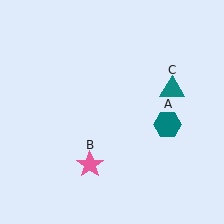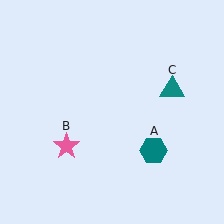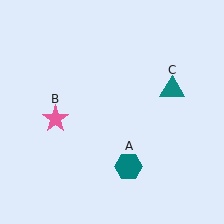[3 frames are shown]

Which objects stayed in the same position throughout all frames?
Teal triangle (object C) remained stationary.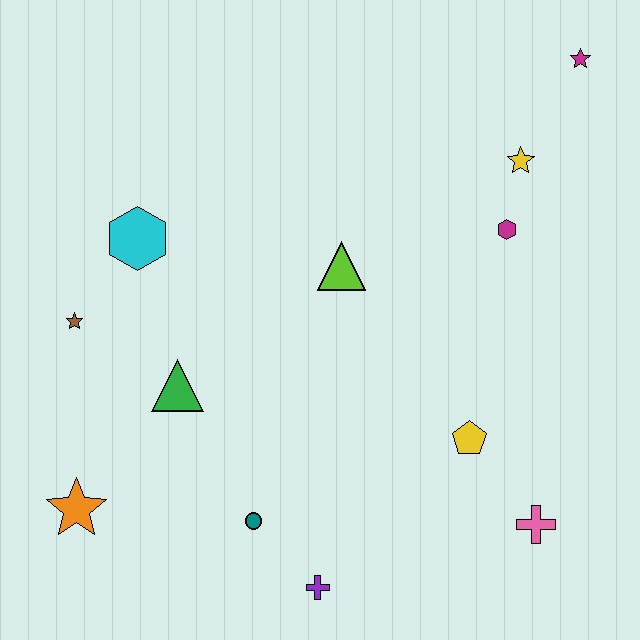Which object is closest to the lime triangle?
The magenta hexagon is closest to the lime triangle.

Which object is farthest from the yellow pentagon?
The brown star is farthest from the yellow pentagon.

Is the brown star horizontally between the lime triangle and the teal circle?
No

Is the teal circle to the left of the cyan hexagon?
No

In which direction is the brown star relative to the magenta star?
The brown star is to the left of the magenta star.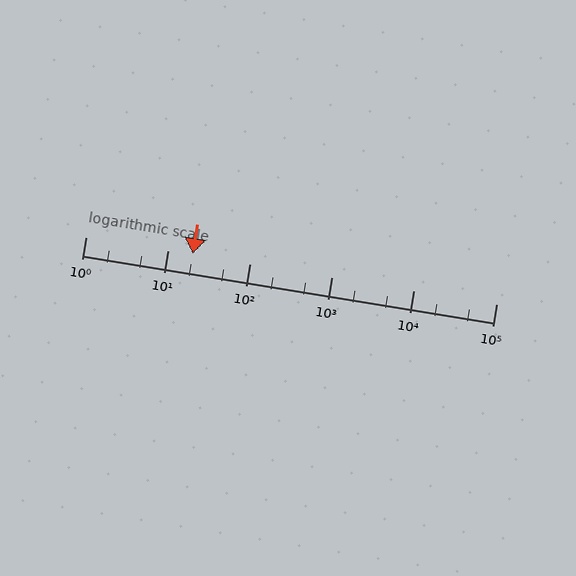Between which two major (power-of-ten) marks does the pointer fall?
The pointer is between 10 and 100.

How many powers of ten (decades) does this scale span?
The scale spans 5 decades, from 1 to 100000.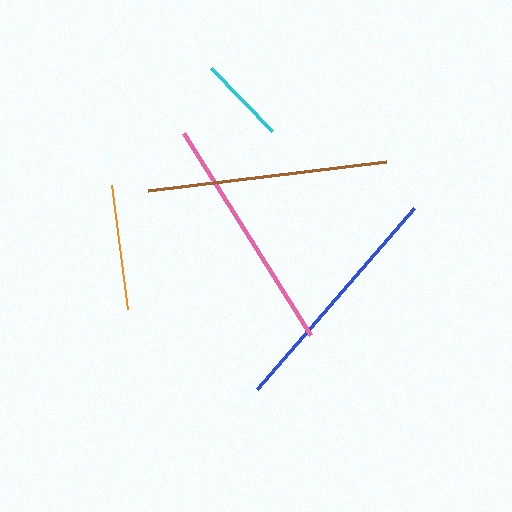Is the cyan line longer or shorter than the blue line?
The blue line is longer than the cyan line.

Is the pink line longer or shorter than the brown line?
The brown line is longer than the pink line.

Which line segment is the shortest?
The cyan line is the shortest at approximately 87 pixels.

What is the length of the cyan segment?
The cyan segment is approximately 87 pixels long.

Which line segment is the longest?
The blue line is the longest at approximately 240 pixels.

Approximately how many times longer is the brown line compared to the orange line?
The brown line is approximately 1.9 times the length of the orange line.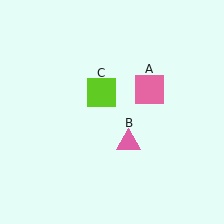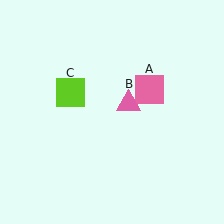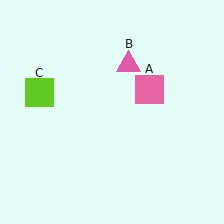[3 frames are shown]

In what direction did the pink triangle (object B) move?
The pink triangle (object B) moved up.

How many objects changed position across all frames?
2 objects changed position: pink triangle (object B), lime square (object C).